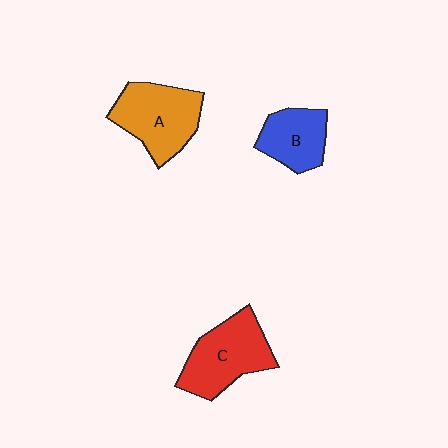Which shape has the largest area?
Shape A (orange).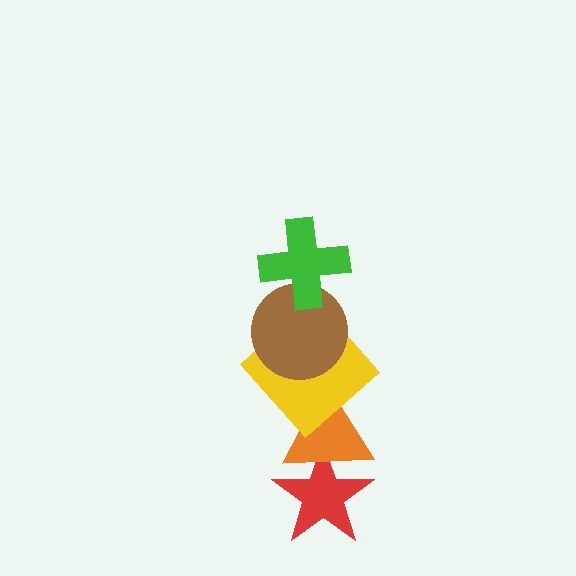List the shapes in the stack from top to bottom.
From top to bottom: the green cross, the brown circle, the yellow diamond, the orange triangle, the red star.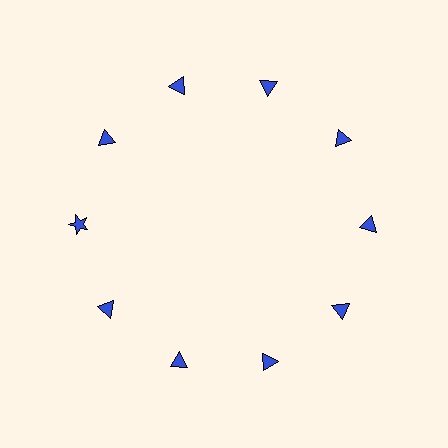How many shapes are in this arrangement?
There are 10 shapes arranged in a ring pattern.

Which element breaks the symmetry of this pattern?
The blue star at roughly the 9 o'clock position breaks the symmetry. All other shapes are blue triangles.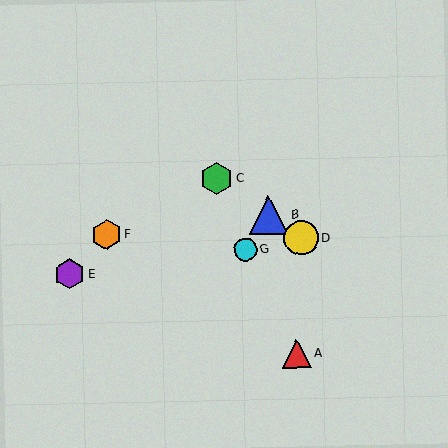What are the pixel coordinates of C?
Object C is at (217, 178).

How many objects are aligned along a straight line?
3 objects (B, C, D) are aligned along a straight line.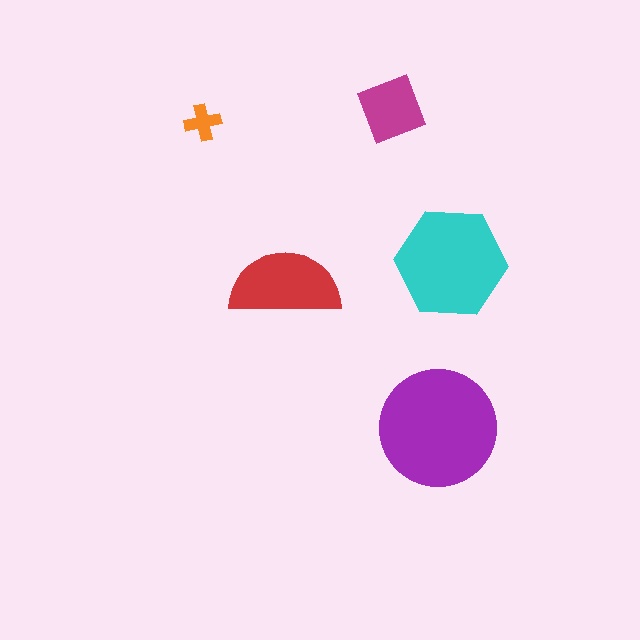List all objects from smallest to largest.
The orange cross, the magenta square, the red semicircle, the cyan hexagon, the purple circle.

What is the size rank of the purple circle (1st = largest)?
1st.